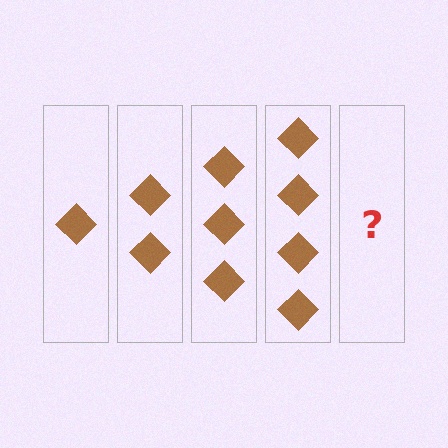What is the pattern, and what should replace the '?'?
The pattern is that each step adds one more diamond. The '?' should be 5 diamonds.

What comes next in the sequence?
The next element should be 5 diamonds.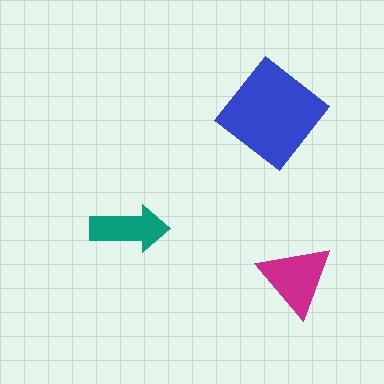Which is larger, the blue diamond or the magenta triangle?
The blue diamond.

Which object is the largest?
The blue diamond.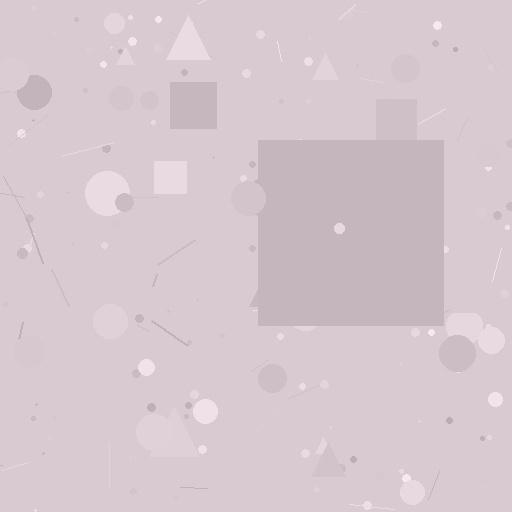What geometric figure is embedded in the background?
A square is embedded in the background.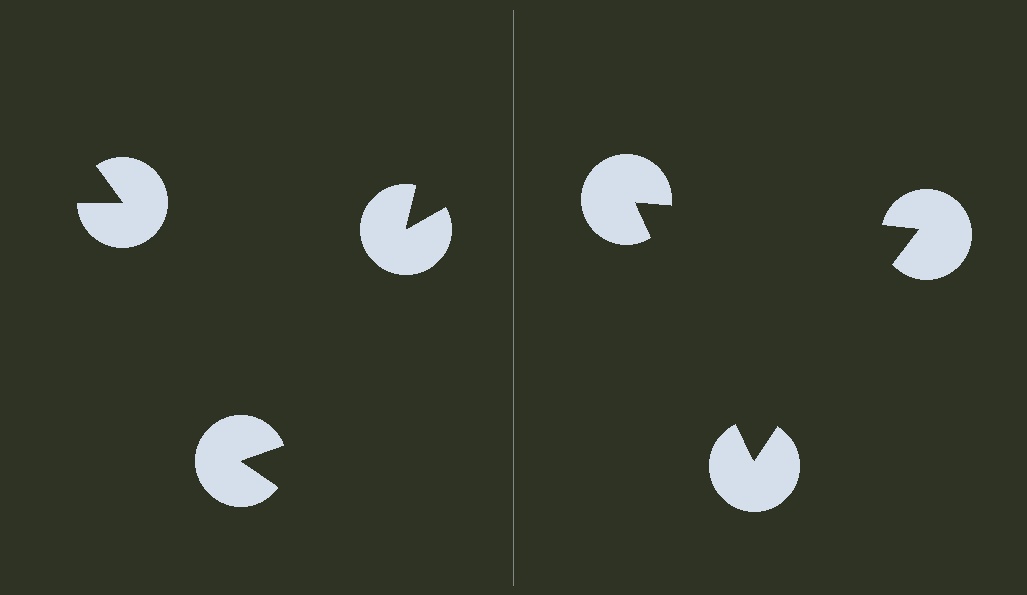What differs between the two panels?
The pac-man discs are positioned identically on both sides; only the wedge orientations differ. On the right they align to a triangle; on the left they are misaligned.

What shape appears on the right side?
An illusory triangle.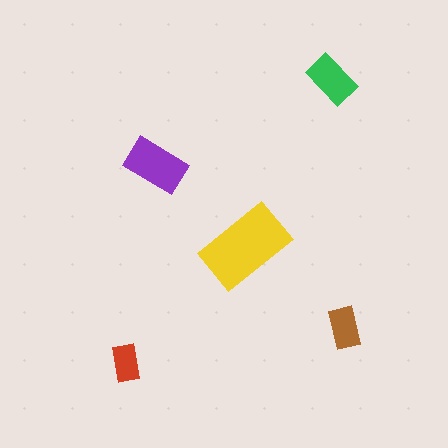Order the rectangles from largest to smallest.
the yellow one, the purple one, the green one, the brown one, the red one.